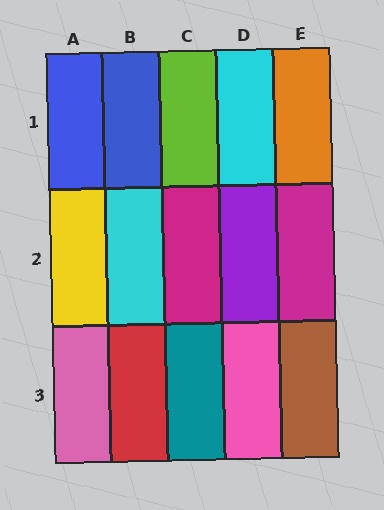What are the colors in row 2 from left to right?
Yellow, cyan, magenta, purple, magenta.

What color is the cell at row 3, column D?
Pink.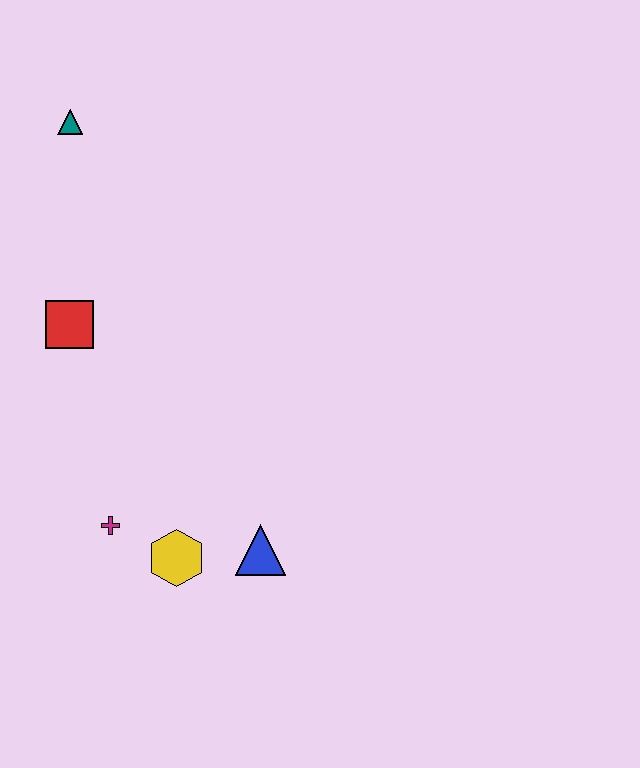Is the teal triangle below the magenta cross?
No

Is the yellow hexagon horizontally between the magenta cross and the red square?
No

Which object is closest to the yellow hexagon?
The magenta cross is closest to the yellow hexagon.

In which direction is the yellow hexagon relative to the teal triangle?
The yellow hexagon is below the teal triangle.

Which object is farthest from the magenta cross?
The teal triangle is farthest from the magenta cross.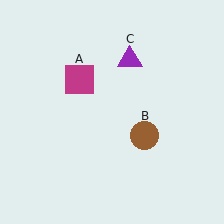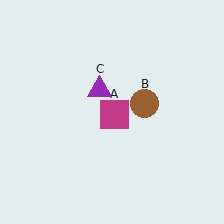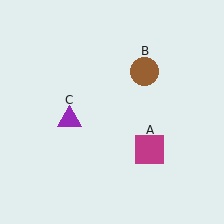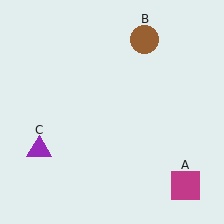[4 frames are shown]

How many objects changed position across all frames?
3 objects changed position: magenta square (object A), brown circle (object B), purple triangle (object C).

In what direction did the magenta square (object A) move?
The magenta square (object A) moved down and to the right.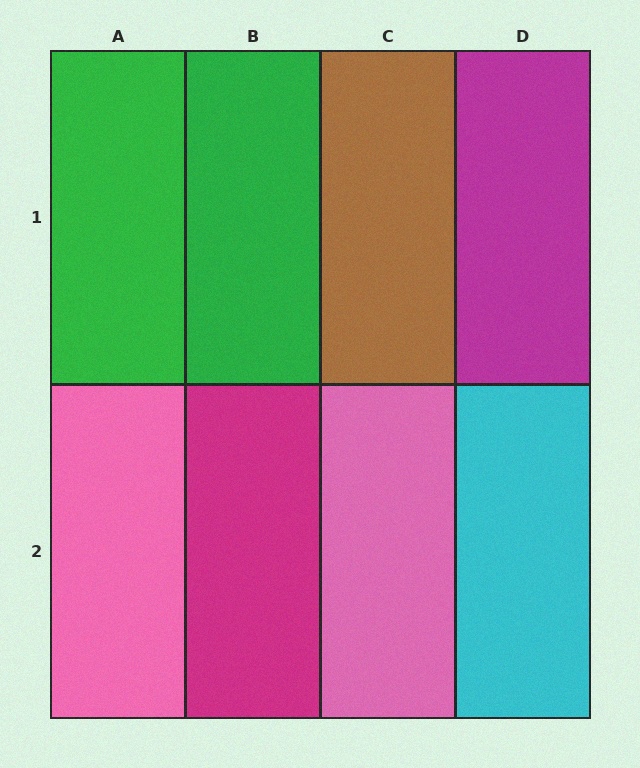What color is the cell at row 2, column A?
Pink.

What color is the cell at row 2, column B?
Magenta.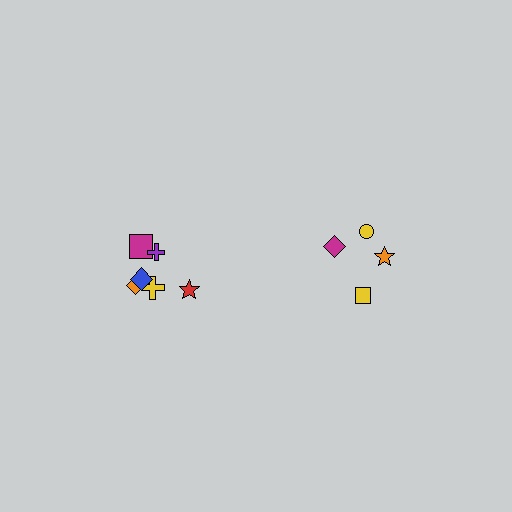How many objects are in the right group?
There are 4 objects.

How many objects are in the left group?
There are 6 objects.